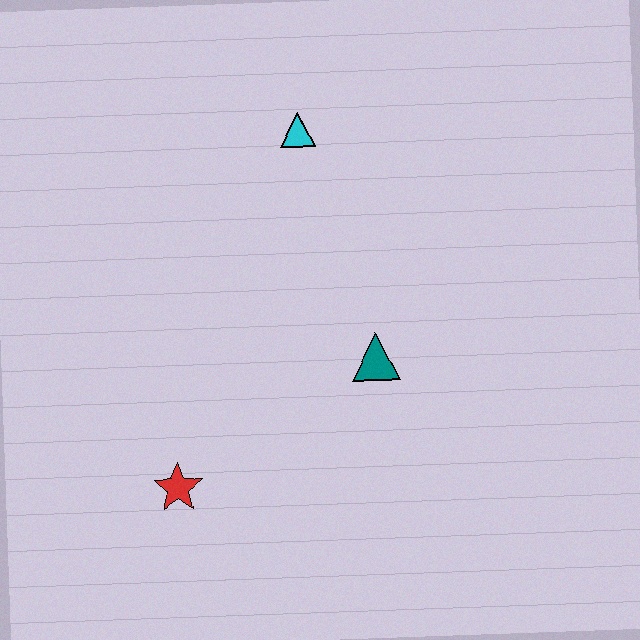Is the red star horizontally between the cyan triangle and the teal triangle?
No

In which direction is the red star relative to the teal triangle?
The red star is to the left of the teal triangle.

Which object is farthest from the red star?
The cyan triangle is farthest from the red star.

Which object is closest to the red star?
The teal triangle is closest to the red star.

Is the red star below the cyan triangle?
Yes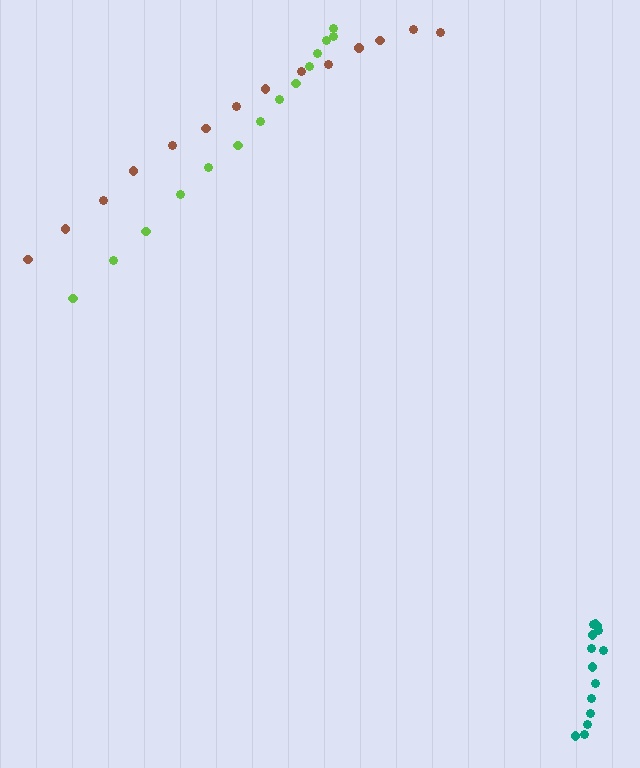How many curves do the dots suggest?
There are 3 distinct paths.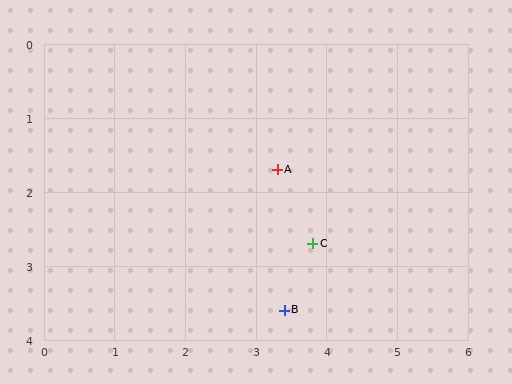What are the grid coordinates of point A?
Point A is at approximately (3.3, 1.7).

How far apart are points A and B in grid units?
Points A and B are about 1.9 grid units apart.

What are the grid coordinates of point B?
Point B is at approximately (3.4, 3.6).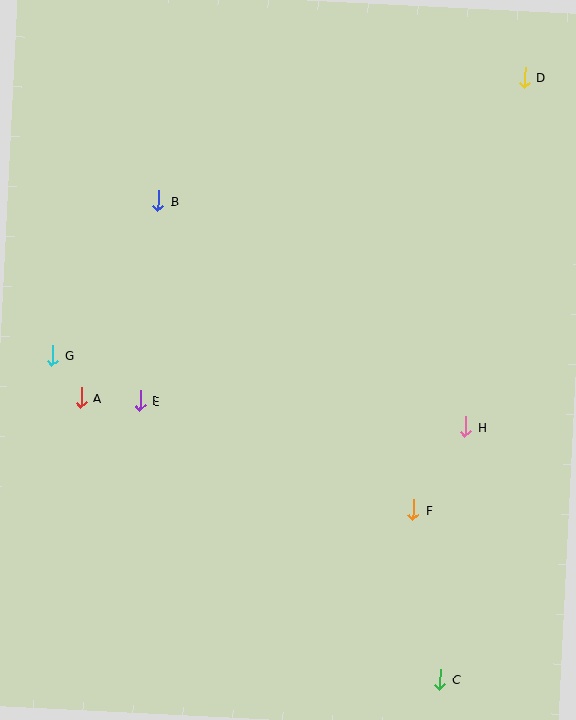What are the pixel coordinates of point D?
Point D is at (525, 78).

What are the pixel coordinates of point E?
Point E is at (140, 400).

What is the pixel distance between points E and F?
The distance between E and F is 294 pixels.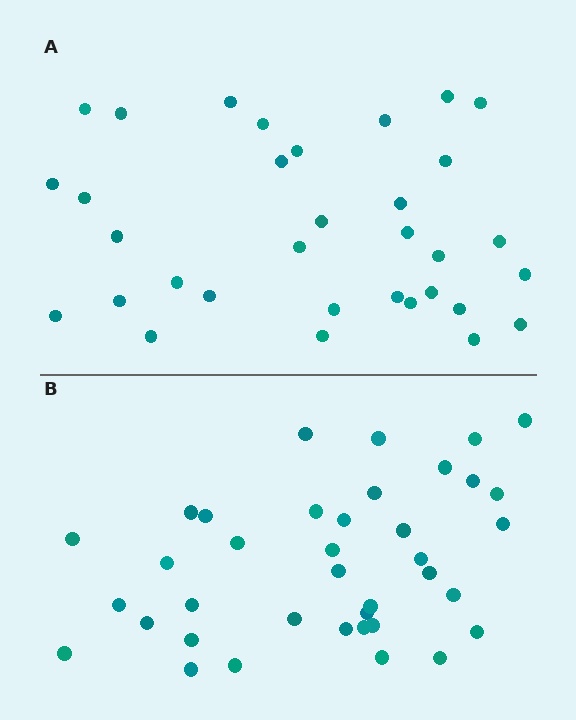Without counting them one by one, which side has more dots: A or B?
Region B (the bottom region) has more dots.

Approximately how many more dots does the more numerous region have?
Region B has about 5 more dots than region A.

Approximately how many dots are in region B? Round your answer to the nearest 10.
About 40 dots. (The exact count is 38, which rounds to 40.)